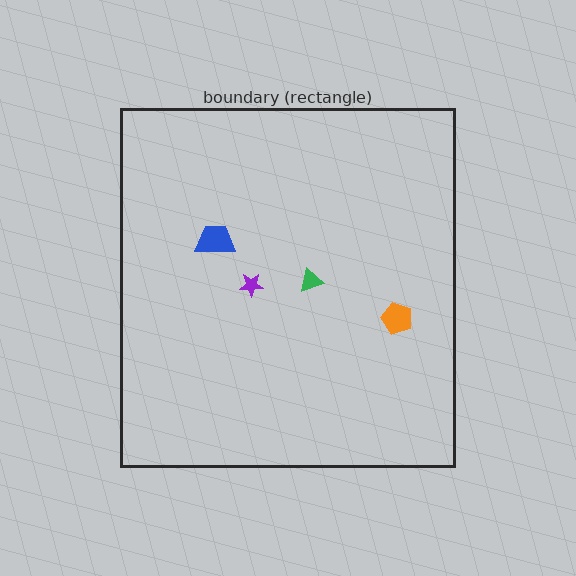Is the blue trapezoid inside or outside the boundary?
Inside.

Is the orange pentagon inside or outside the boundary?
Inside.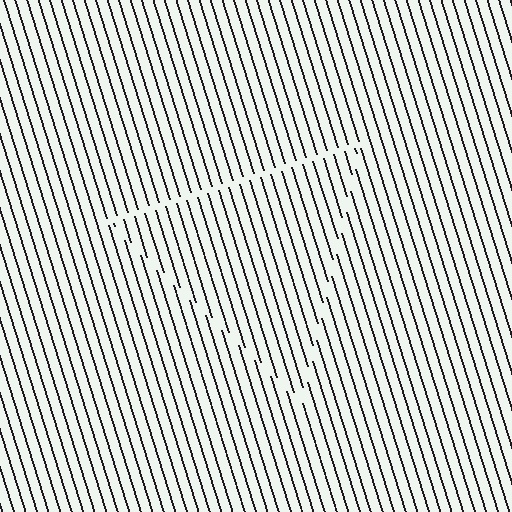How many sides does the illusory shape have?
3 sides — the line-ends trace a triangle.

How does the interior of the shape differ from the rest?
The interior of the shape contains the same grating, shifted by half a period — the contour is defined by the phase discontinuity where line-ends from the inner and outer gratings abut.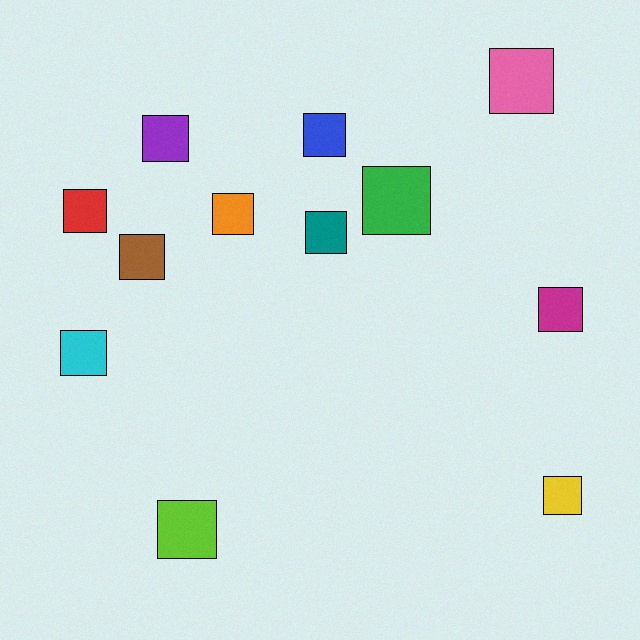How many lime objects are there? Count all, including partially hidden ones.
There is 1 lime object.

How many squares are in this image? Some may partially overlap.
There are 12 squares.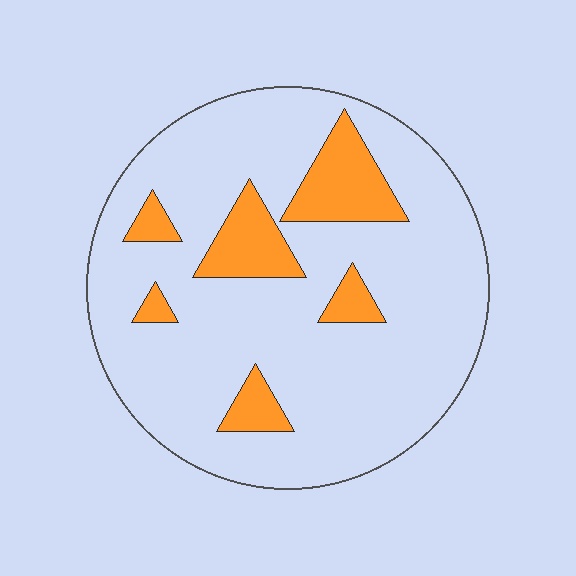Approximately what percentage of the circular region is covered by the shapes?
Approximately 15%.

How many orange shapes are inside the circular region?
6.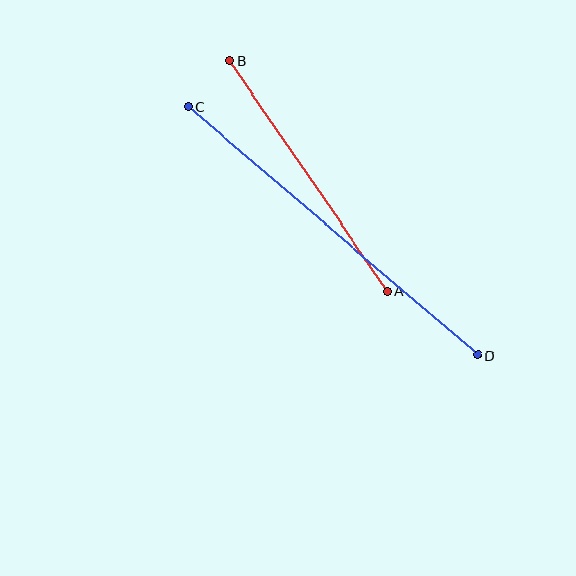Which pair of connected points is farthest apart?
Points C and D are farthest apart.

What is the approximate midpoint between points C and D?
The midpoint is at approximately (333, 231) pixels.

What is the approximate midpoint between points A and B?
The midpoint is at approximately (308, 176) pixels.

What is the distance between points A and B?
The distance is approximately 280 pixels.